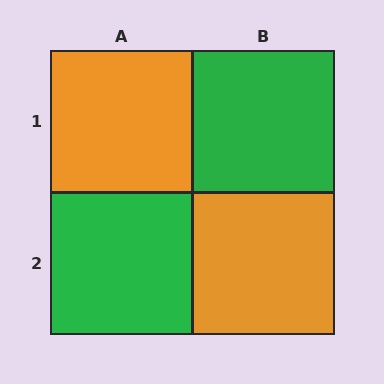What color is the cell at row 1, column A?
Orange.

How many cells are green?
2 cells are green.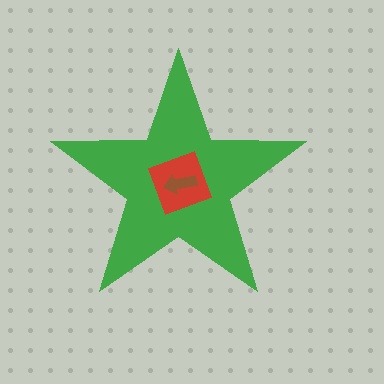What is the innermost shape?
The brown arrow.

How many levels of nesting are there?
3.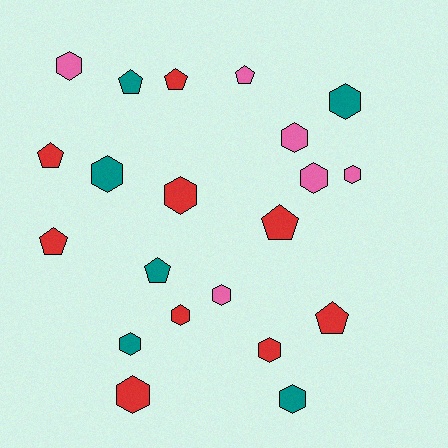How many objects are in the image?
There are 21 objects.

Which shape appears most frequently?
Hexagon, with 13 objects.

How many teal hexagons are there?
There are 4 teal hexagons.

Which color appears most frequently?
Red, with 9 objects.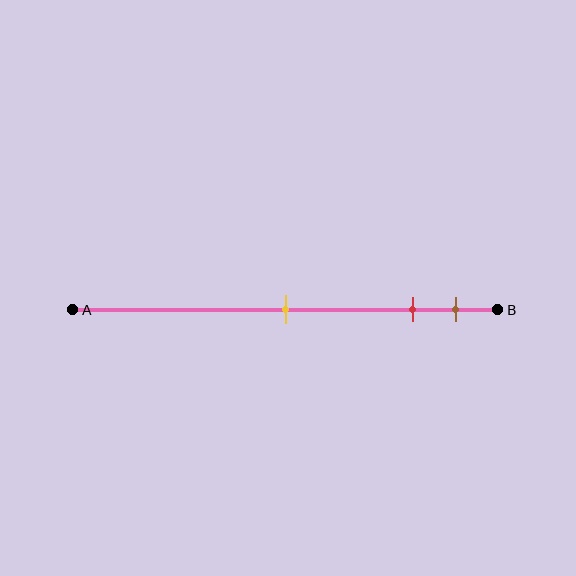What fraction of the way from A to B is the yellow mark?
The yellow mark is approximately 50% (0.5) of the way from A to B.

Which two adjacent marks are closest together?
The red and brown marks are the closest adjacent pair.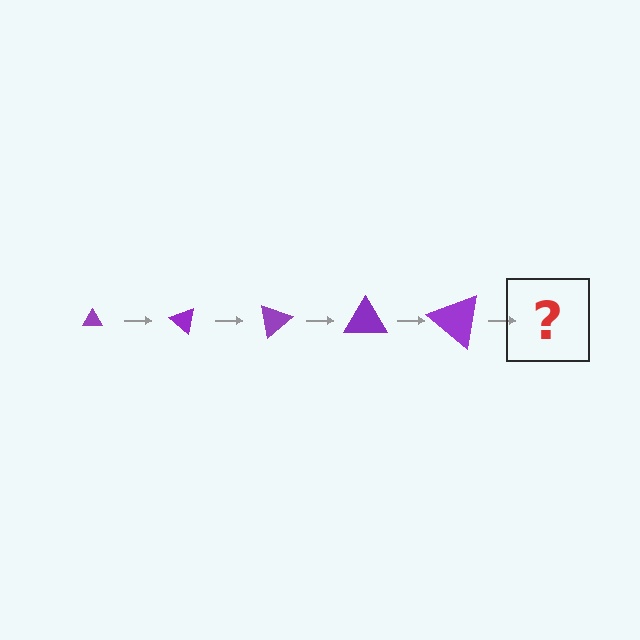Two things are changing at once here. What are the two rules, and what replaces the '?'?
The two rules are that the triangle grows larger each step and it rotates 40 degrees each step. The '?' should be a triangle, larger than the previous one and rotated 200 degrees from the start.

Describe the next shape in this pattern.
It should be a triangle, larger than the previous one and rotated 200 degrees from the start.